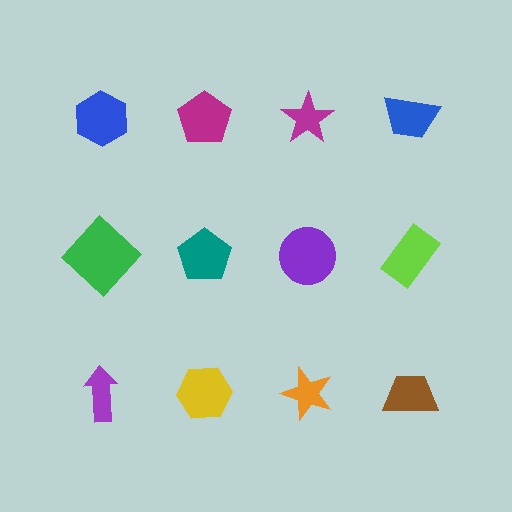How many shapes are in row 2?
4 shapes.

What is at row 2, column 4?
A lime rectangle.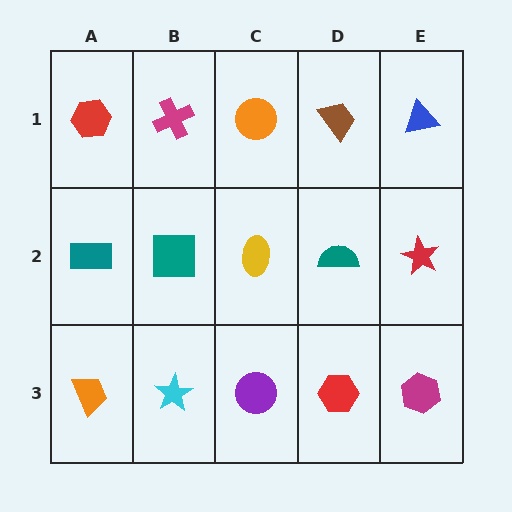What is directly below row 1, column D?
A teal semicircle.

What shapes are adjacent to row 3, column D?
A teal semicircle (row 2, column D), a purple circle (row 3, column C), a magenta hexagon (row 3, column E).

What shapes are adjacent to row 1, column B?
A teal square (row 2, column B), a red hexagon (row 1, column A), an orange circle (row 1, column C).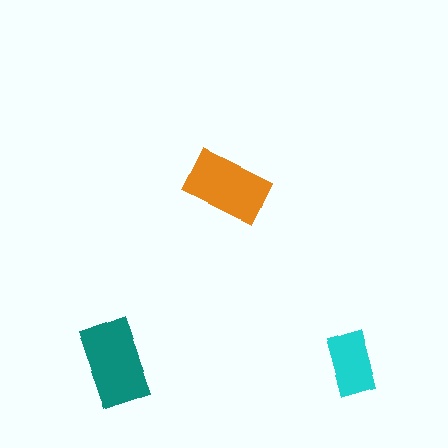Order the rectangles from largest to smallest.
the teal one, the orange one, the cyan one.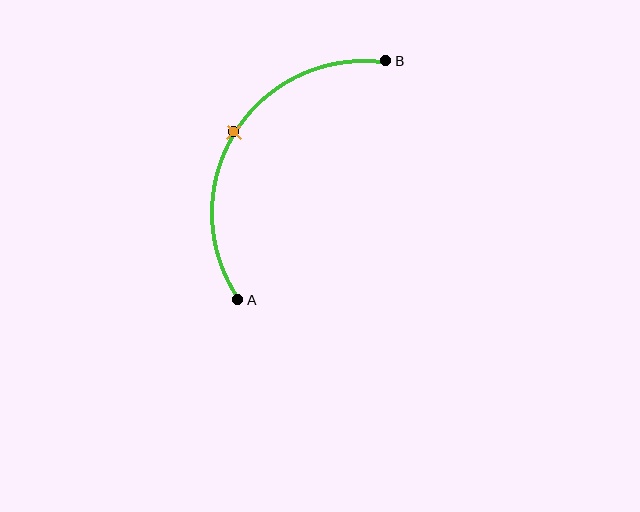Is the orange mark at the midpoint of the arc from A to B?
Yes. The orange mark lies on the arc at equal arc-length from both A and B — it is the arc midpoint.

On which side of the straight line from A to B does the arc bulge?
The arc bulges to the left of the straight line connecting A and B.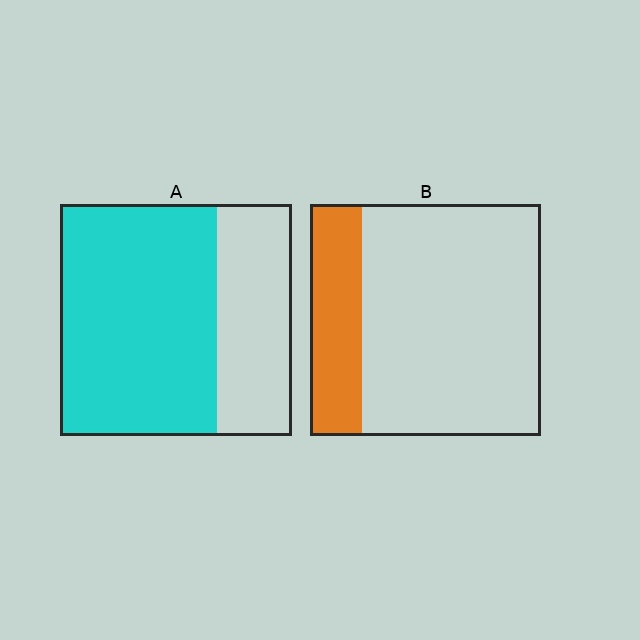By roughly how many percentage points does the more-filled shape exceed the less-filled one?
By roughly 45 percentage points (A over B).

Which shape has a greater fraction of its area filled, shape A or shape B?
Shape A.